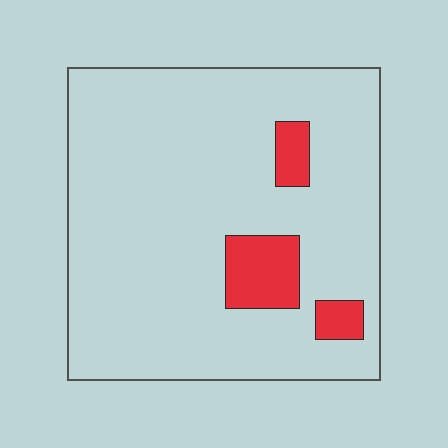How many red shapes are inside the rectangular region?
3.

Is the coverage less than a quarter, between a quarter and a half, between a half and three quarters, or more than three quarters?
Less than a quarter.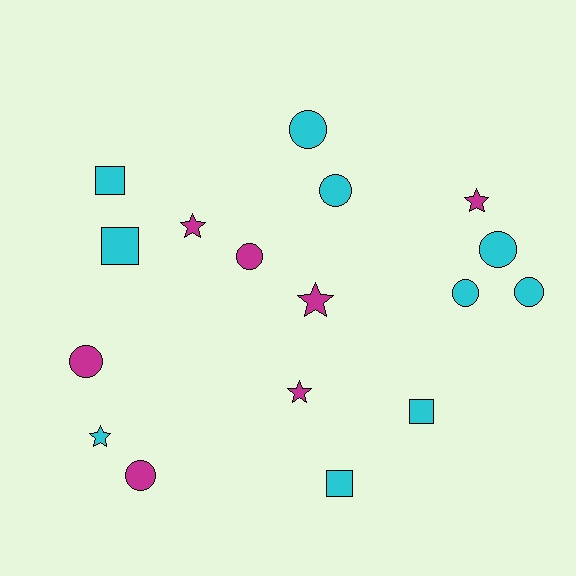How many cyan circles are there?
There are 5 cyan circles.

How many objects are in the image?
There are 17 objects.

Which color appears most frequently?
Cyan, with 10 objects.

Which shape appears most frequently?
Circle, with 8 objects.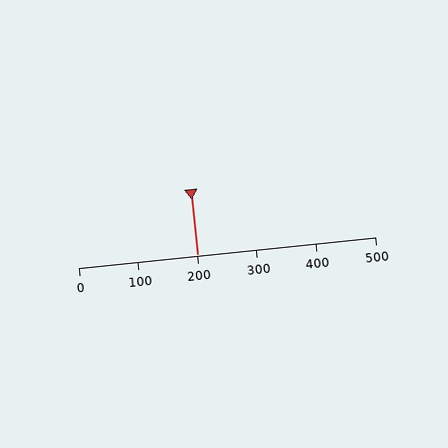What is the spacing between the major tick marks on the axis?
The major ticks are spaced 100 apart.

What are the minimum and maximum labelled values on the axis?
The axis runs from 0 to 500.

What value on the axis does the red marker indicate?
The marker indicates approximately 200.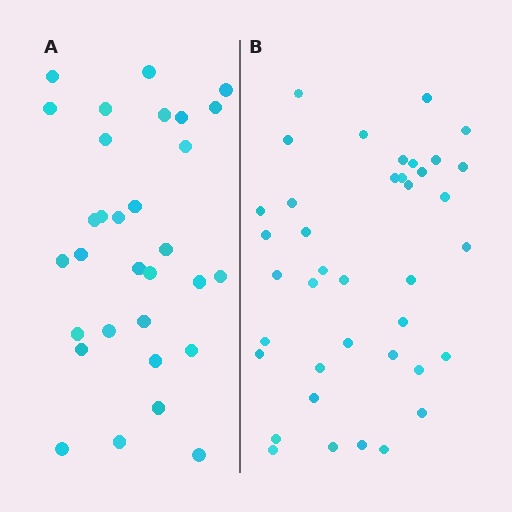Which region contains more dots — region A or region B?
Region B (the right region) has more dots.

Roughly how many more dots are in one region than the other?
Region B has roughly 8 or so more dots than region A.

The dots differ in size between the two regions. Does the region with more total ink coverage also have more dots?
No. Region A has more total ink coverage because its dots are larger, but region B actually contains more individual dots. Total area can be misleading — the number of items is what matters here.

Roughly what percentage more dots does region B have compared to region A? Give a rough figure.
About 25% more.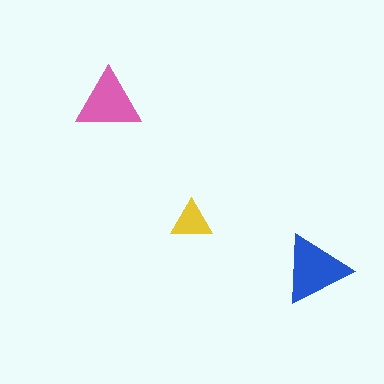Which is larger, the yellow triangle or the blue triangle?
The blue one.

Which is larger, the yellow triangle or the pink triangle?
The pink one.